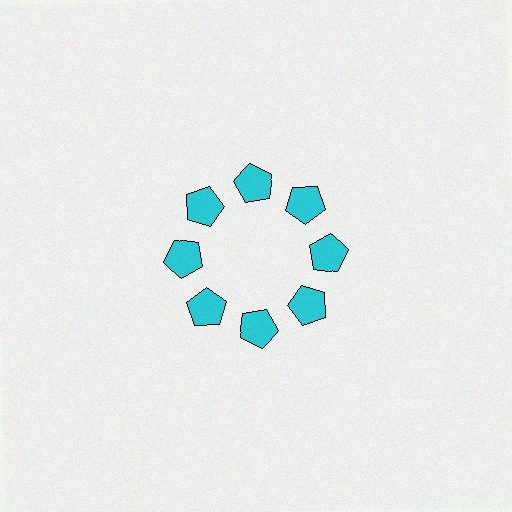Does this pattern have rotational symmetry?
Yes, this pattern has 8-fold rotational symmetry. It looks the same after rotating 45 degrees around the center.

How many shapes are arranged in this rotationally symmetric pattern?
There are 8 shapes, arranged in 8 groups of 1.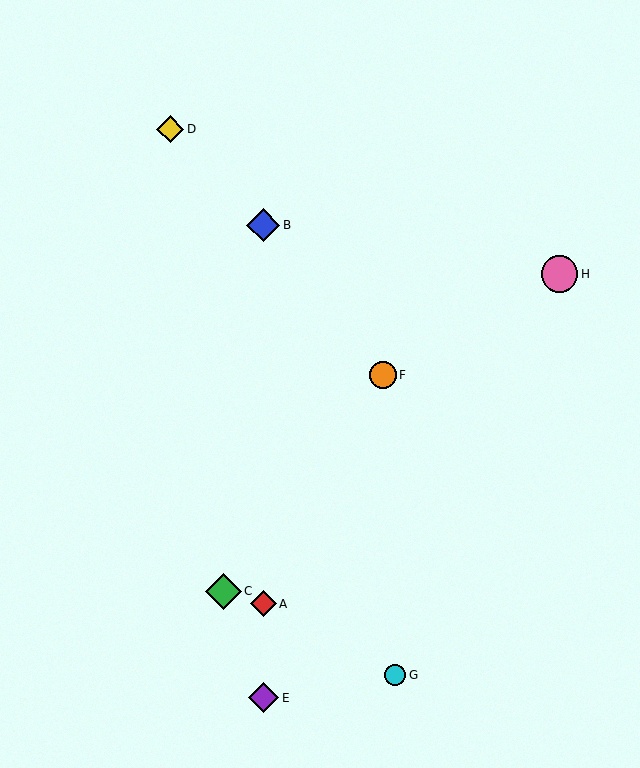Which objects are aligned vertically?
Objects A, B, E are aligned vertically.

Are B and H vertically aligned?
No, B is at x≈263 and H is at x≈560.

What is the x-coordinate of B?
Object B is at x≈263.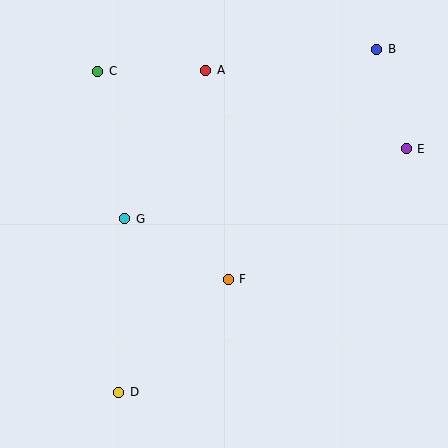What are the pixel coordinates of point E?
Point E is at (406, 149).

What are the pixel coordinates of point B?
Point B is at (377, 49).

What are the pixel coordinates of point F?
Point F is at (228, 279).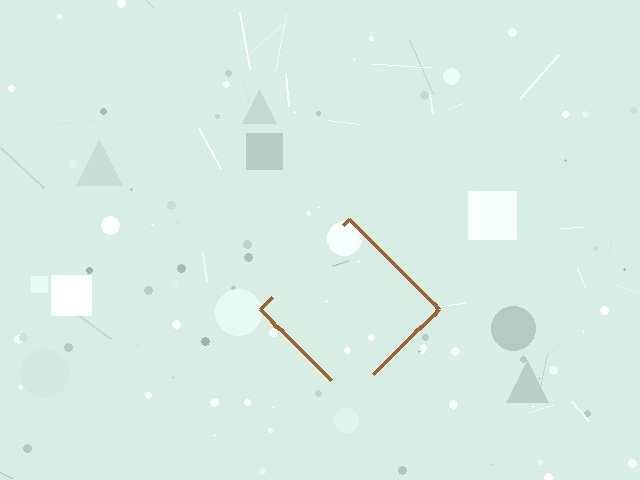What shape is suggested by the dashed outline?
The dashed outline suggests a diamond.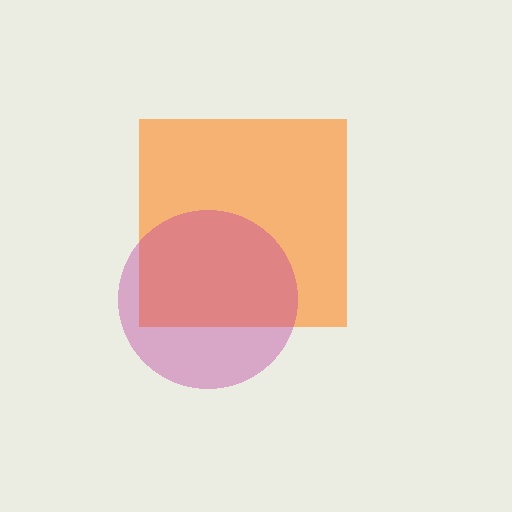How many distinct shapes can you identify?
There are 2 distinct shapes: an orange square, a magenta circle.